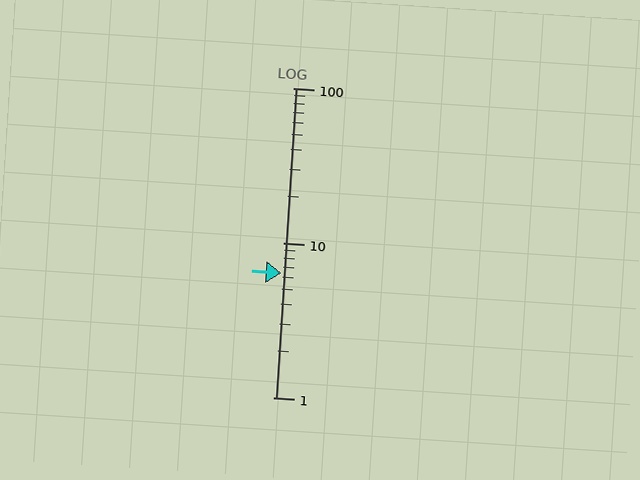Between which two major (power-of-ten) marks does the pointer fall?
The pointer is between 1 and 10.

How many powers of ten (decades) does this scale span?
The scale spans 2 decades, from 1 to 100.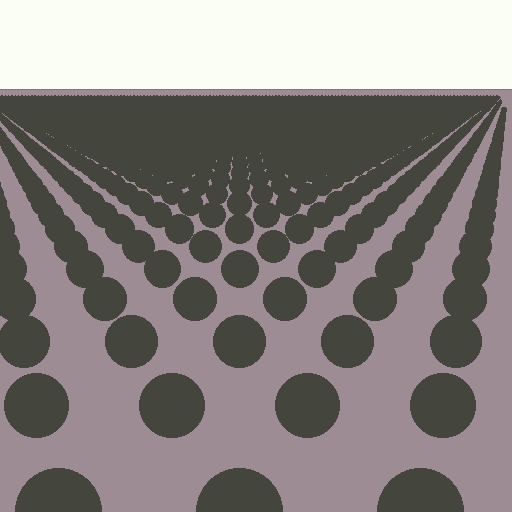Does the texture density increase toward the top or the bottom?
Density increases toward the top.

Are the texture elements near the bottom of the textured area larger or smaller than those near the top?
Larger. Near the bottom, elements are closer to the viewer and appear at a bigger on-screen size.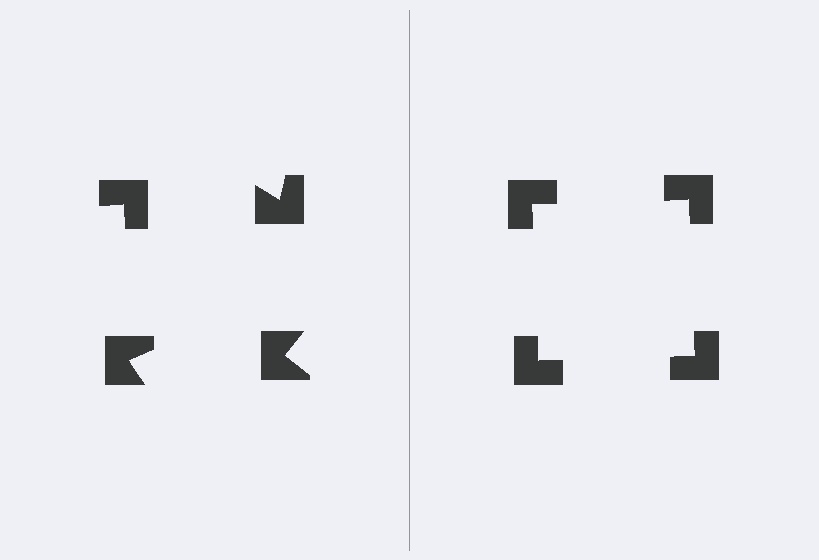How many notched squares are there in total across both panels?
8 — 4 on each side.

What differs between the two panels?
The notched squares are positioned identically on both sides; only the wedge orientations differ. On the right they align to a square; on the left they are misaligned.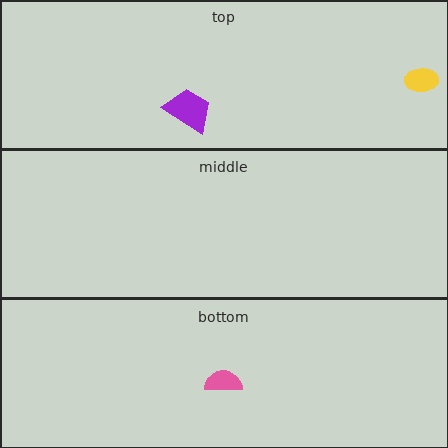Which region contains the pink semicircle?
The bottom region.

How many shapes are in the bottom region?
1.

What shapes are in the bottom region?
The pink semicircle.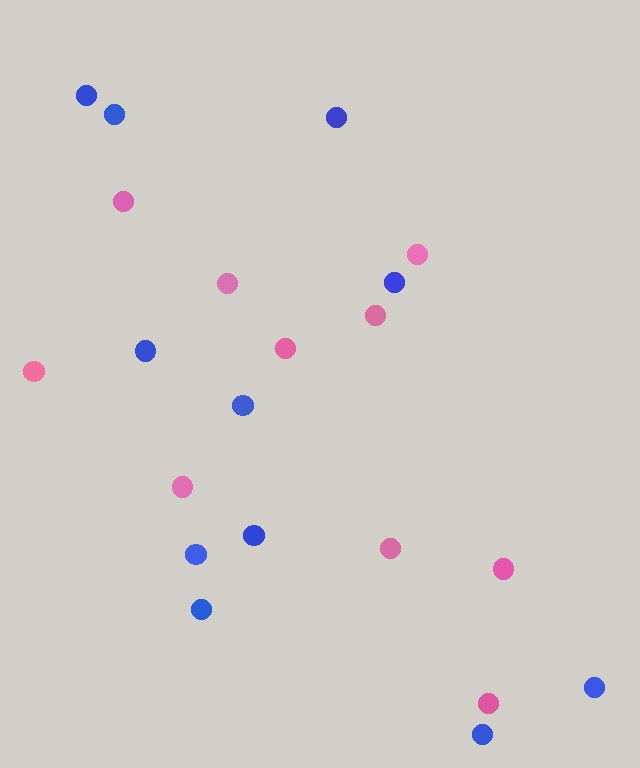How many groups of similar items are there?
There are 2 groups: one group of blue circles (11) and one group of pink circles (10).